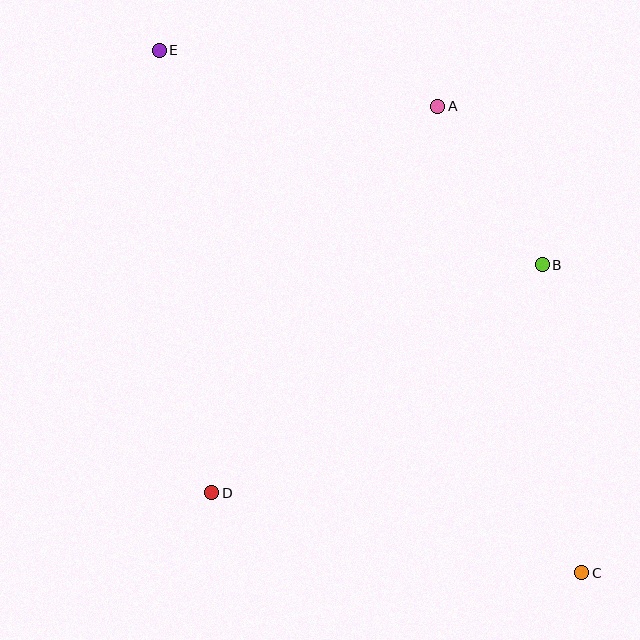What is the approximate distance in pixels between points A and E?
The distance between A and E is approximately 284 pixels.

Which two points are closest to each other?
Points A and B are closest to each other.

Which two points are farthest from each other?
Points C and E are farthest from each other.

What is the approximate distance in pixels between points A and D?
The distance between A and D is approximately 448 pixels.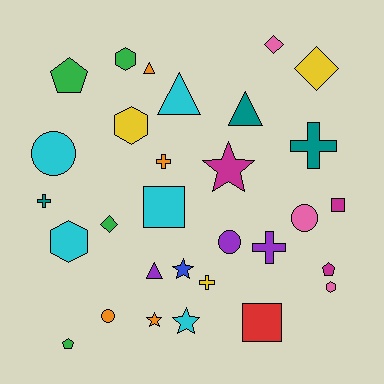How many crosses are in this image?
There are 5 crosses.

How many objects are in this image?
There are 30 objects.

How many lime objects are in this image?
There are no lime objects.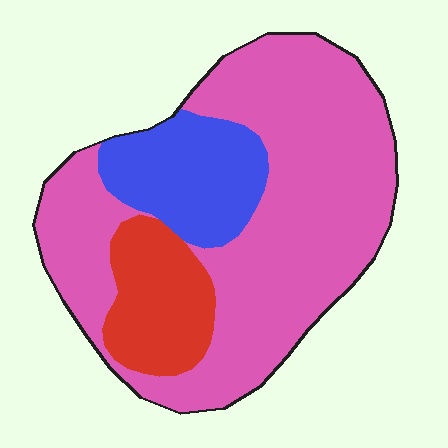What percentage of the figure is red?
Red takes up about one sixth (1/6) of the figure.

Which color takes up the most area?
Pink, at roughly 65%.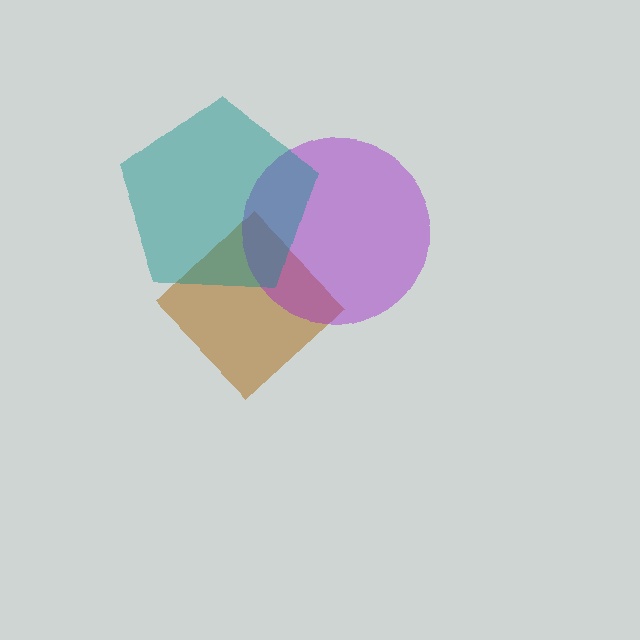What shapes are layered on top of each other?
The layered shapes are: a brown diamond, a purple circle, a teal pentagon.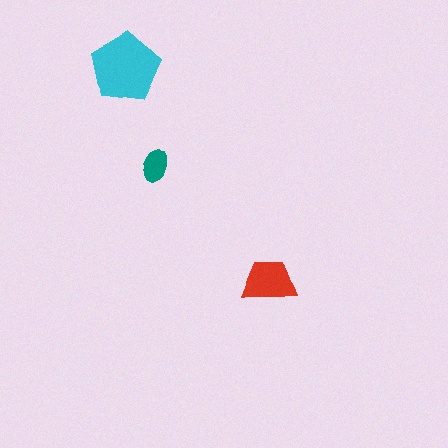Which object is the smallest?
The teal ellipse.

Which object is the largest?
The cyan pentagon.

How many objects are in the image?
There are 3 objects in the image.